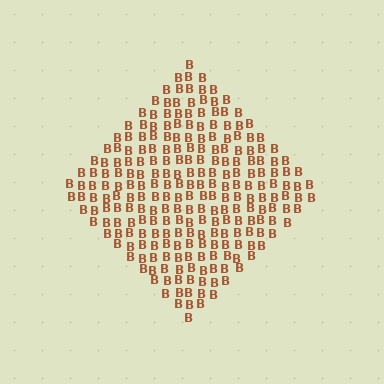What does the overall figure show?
The overall figure shows a diamond.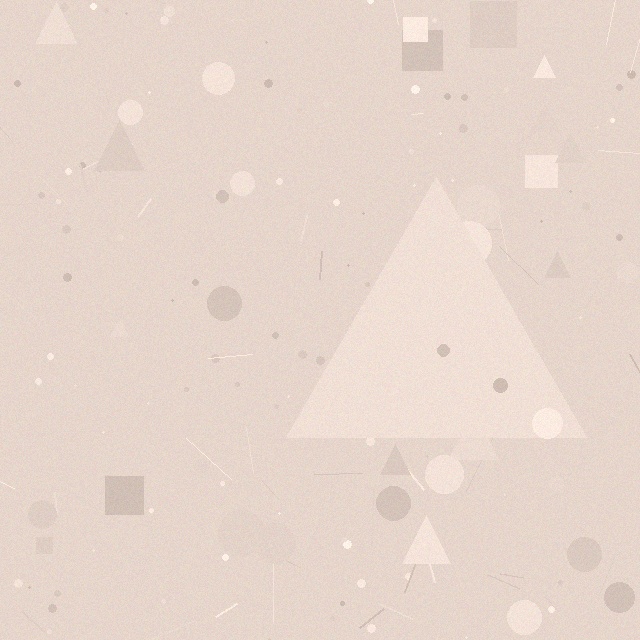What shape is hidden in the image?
A triangle is hidden in the image.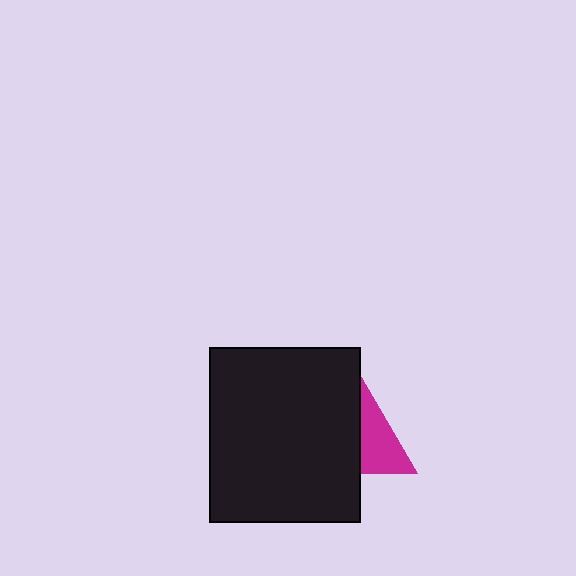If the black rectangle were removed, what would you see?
You would see the complete magenta triangle.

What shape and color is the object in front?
The object in front is a black rectangle.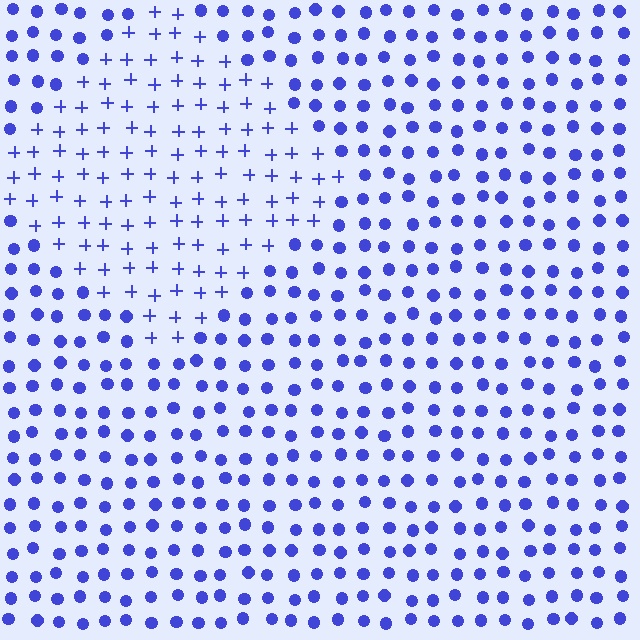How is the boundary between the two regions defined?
The boundary is defined by a change in element shape: plus signs inside vs. circles outside. All elements share the same color and spacing.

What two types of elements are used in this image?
The image uses plus signs inside the diamond region and circles outside it.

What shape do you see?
I see a diamond.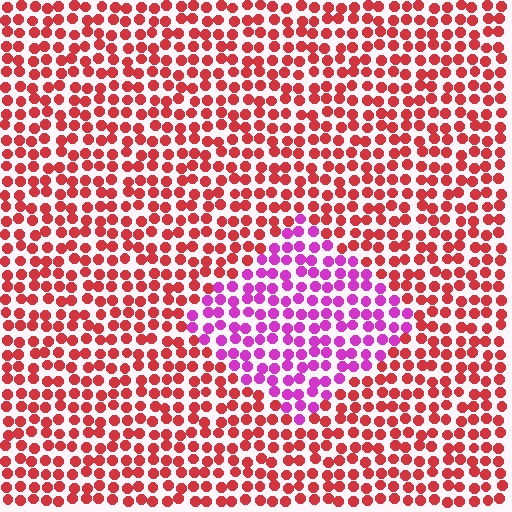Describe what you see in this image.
The image is filled with small red elements in a uniform arrangement. A diamond-shaped region is visible where the elements are tinted to a slightly different hue, forming a subtle color boundary.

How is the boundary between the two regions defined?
The boundary is defined purely by a slight shift in hue (about 53 degrees). Spacing, size, and orientation are identical on both sides.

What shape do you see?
I see a diamond.